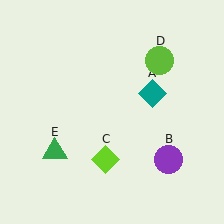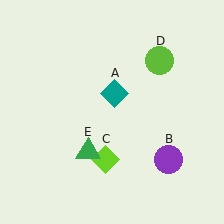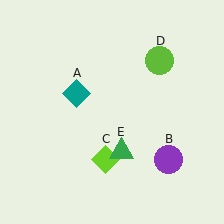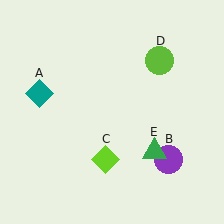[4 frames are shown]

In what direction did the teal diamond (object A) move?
The teal diamond (object A) moved left.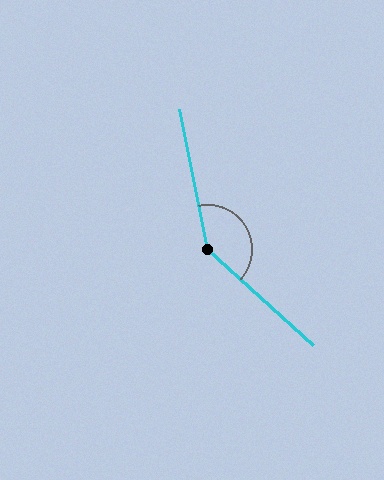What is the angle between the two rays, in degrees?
Approximately 144 degrees.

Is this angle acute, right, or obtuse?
It is obtuse.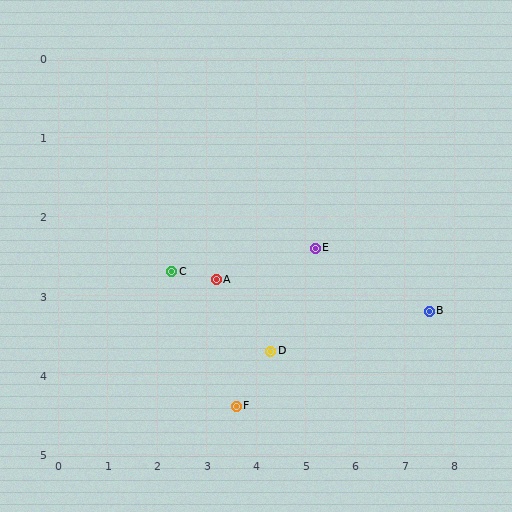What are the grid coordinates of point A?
Point A is at approximately (3.2, 2.8).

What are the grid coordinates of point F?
Point F is at approximately (3.6, 4.4).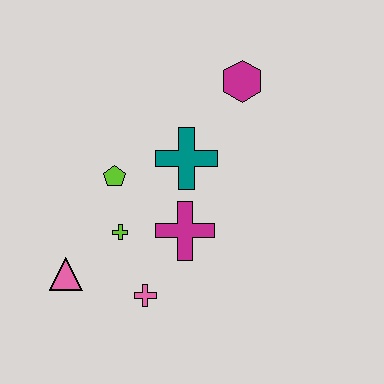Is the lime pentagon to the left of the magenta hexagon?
Yes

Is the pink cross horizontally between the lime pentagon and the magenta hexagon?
Yes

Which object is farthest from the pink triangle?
The magenta hexagon is farthest from the pink triangle.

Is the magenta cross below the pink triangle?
No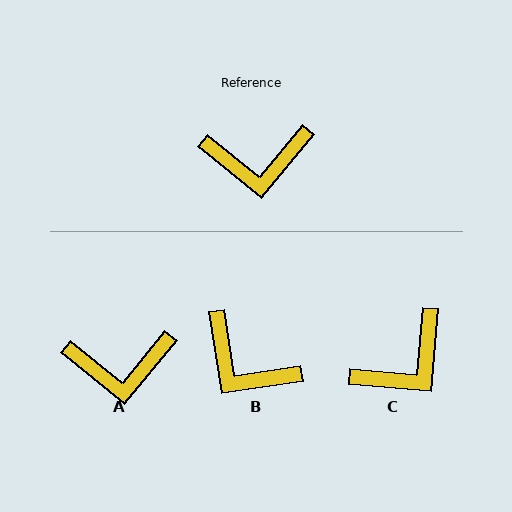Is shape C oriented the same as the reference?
No, it is off by about 34 degrees.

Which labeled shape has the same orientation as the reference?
A.